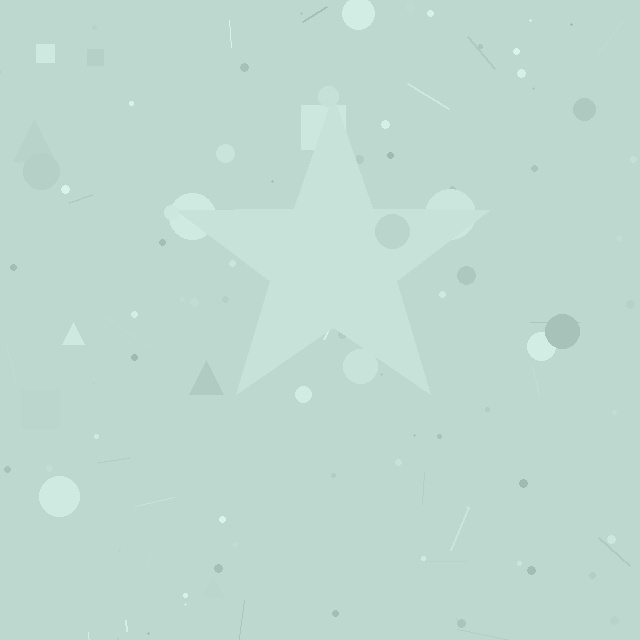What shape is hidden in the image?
A star is hidden in the image.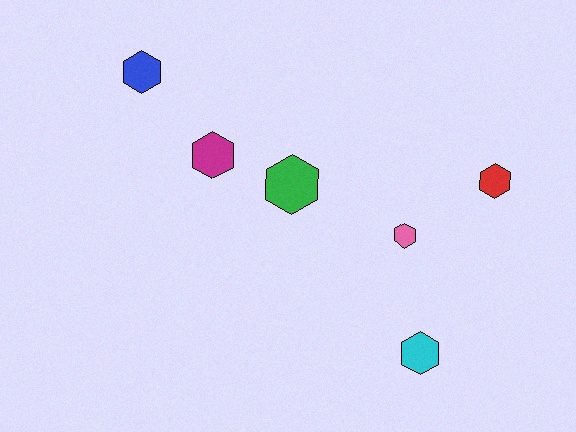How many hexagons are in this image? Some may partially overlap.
There are 6 hexagons.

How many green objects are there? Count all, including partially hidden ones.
There is 1 green object.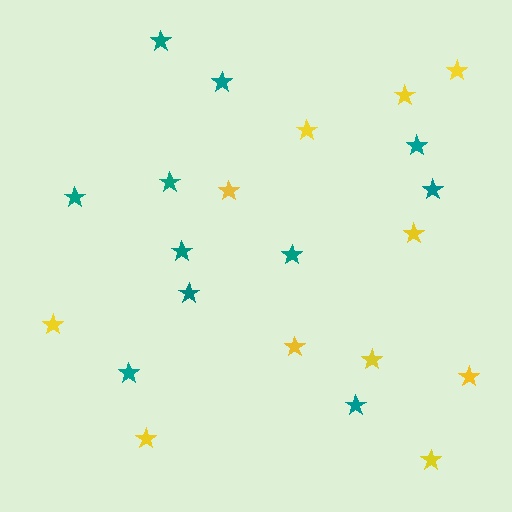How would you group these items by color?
There are 2 groups: one group of yellow stars (11) and one group of teal stars (11).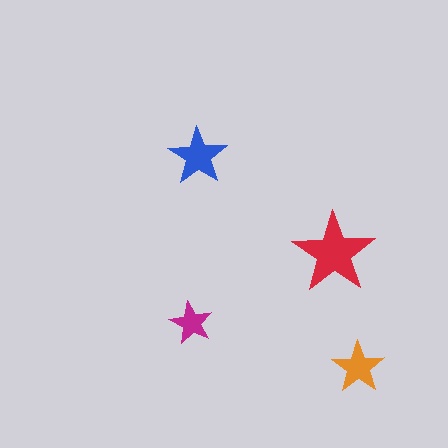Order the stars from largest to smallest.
the red one, the blue one, the orange one, the magenta one.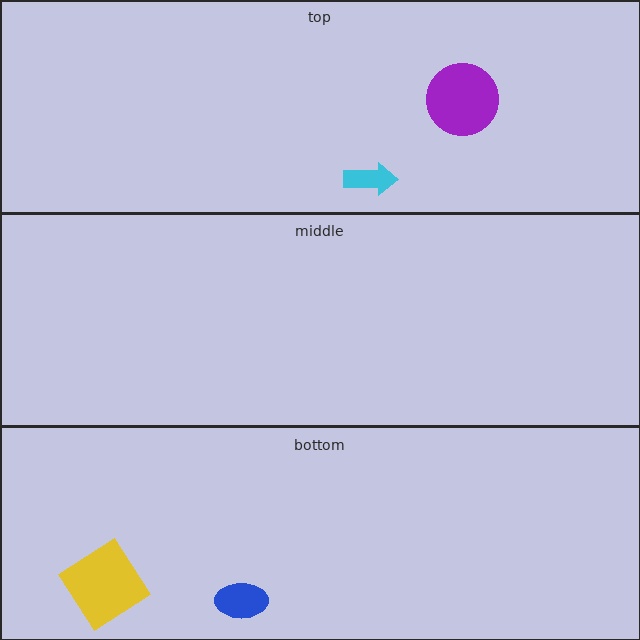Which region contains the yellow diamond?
The bottom region.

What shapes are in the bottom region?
The blue ellipse, the yellow diamond.